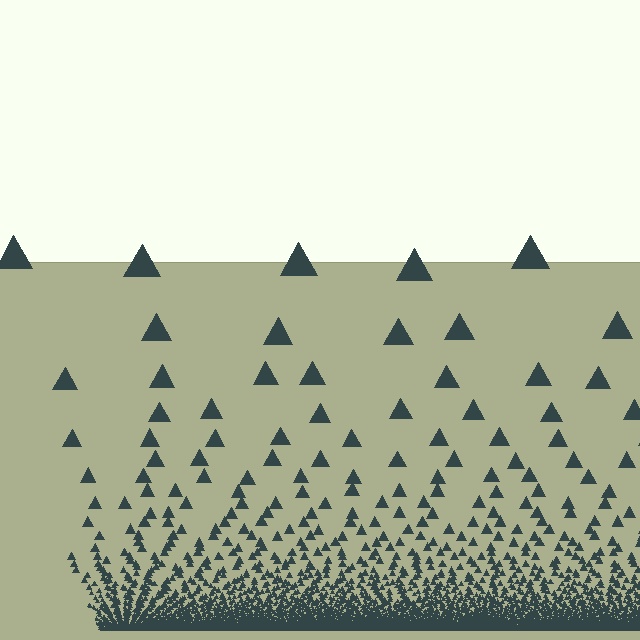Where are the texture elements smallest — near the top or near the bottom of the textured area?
Near the bottom.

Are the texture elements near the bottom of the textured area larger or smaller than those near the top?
Smaller. The gradient is inverted — elements near the bottom are smaller and denser.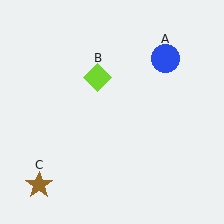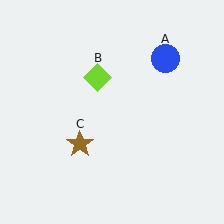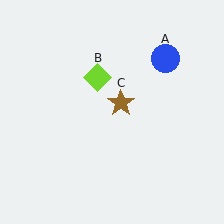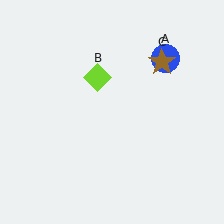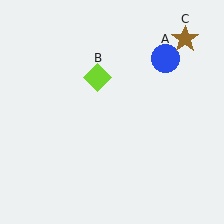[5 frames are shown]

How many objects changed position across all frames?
1 object changed position: brown star (object C).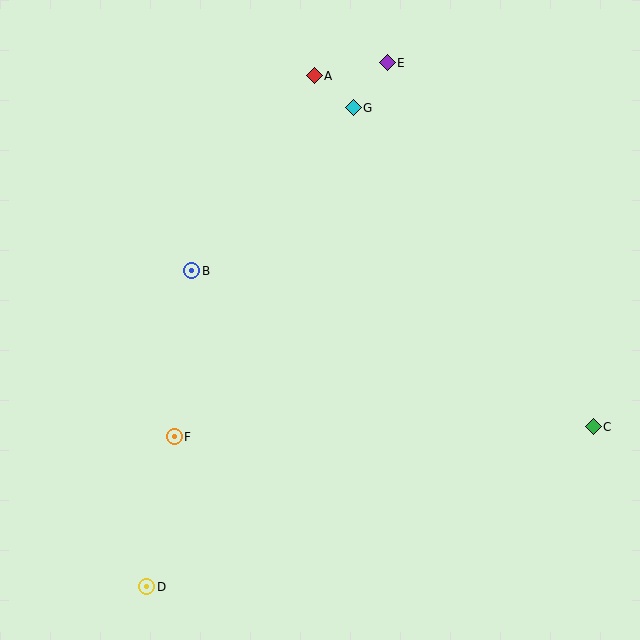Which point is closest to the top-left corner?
Point A is closest to the top-left corner.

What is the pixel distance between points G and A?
The distance between G and A is 50 pixels.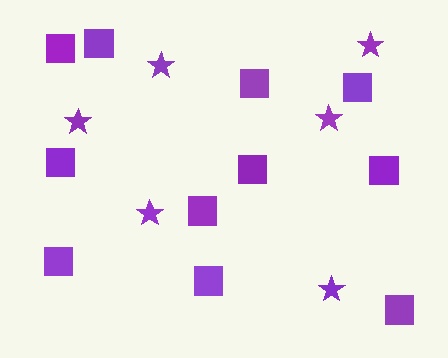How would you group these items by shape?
There are 2 groups: one group of stars (6) and one group of squares (11).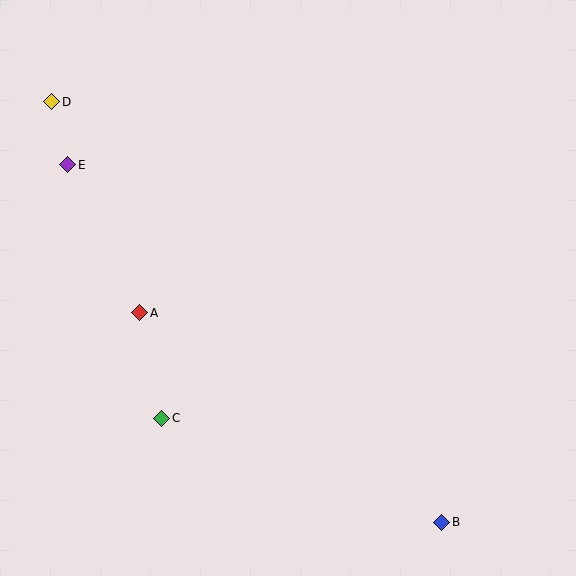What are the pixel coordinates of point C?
Point C is at (162, 418).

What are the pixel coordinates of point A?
Point A is at (140, 313).